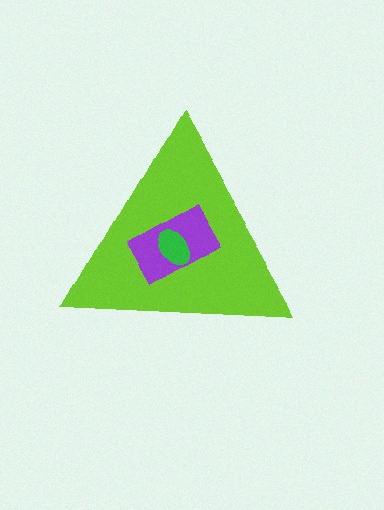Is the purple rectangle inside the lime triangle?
Yes.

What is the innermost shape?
The green ellipse.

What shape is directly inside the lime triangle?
The purple rectangle.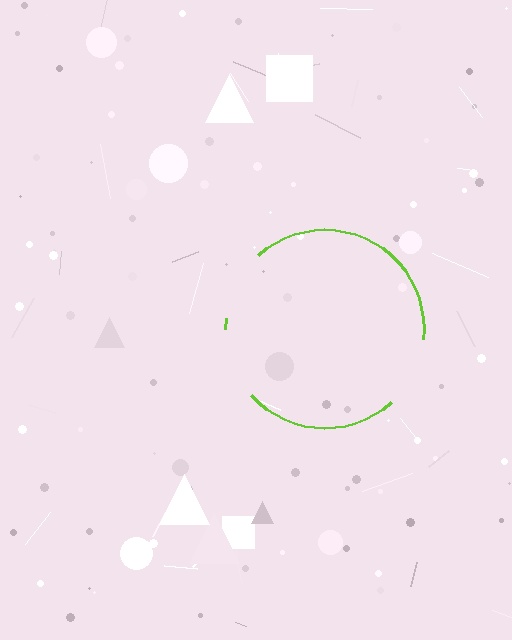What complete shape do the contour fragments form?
The contour fragments form a circle.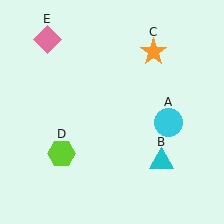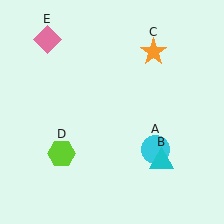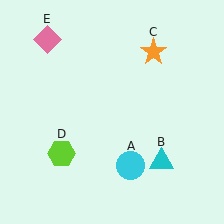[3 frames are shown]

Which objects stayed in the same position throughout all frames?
Cyan triangle (object B) and orange star (object C) and lime hexagon (object D) and pink diamond (object E) remained stationary.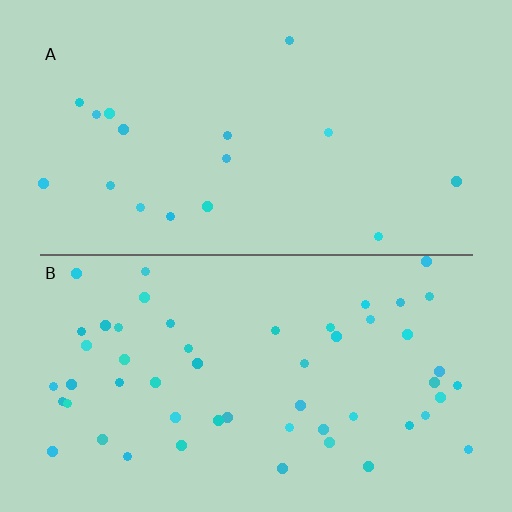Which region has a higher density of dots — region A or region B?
B (the bottom).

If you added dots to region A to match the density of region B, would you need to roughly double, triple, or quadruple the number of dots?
Approximately triple.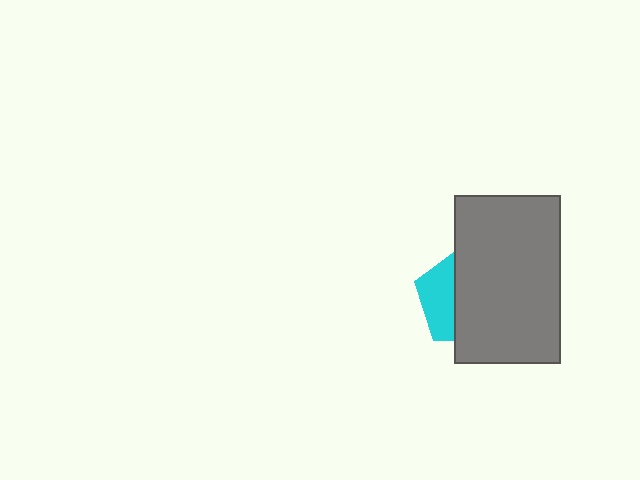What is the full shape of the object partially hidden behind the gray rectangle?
The partially hidden object is a cyan pentagon.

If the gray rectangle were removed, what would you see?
You would see the complete cyan pentagon.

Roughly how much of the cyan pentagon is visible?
A small part of it is visible (roughly 35%).